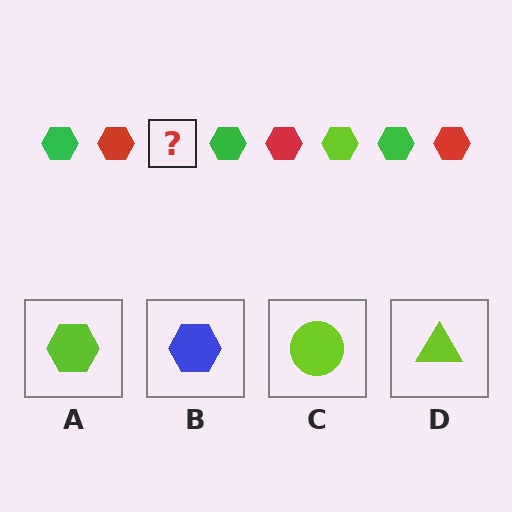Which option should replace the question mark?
Option A.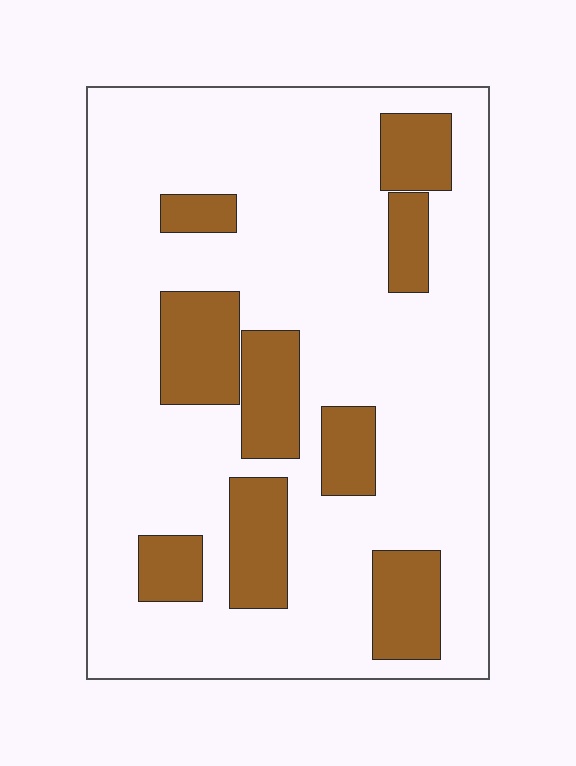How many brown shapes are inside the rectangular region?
9.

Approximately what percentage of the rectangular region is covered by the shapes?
Approximately 25%.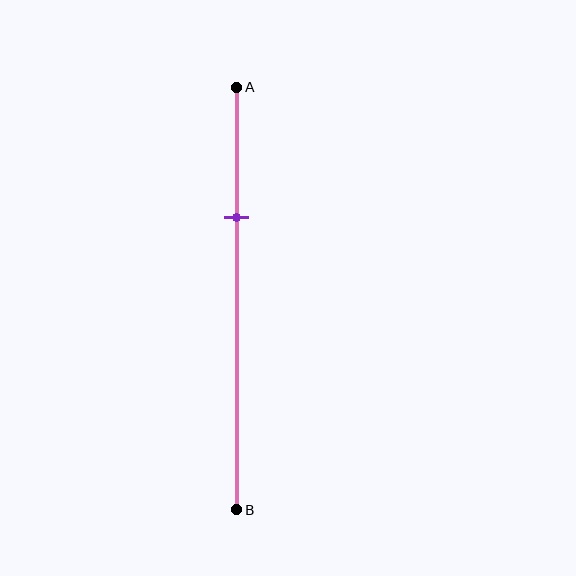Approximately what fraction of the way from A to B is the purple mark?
The purple mark is approximately 30% of the way from A to B.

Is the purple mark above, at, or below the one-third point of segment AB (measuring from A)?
The purple mark is approximately at the one-third point of segment AB.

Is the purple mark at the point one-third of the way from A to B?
Yes, the mark is approximately at the one-third point.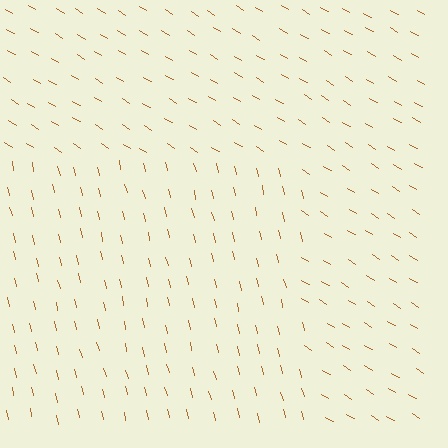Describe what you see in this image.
The image is filled with small brown line segments. A rectangle region in the image has lines oriented differently from the surrounding lines, creating a visible texture boundary.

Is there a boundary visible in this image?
Yes, there is a texture boundary formed by a change in line orientation.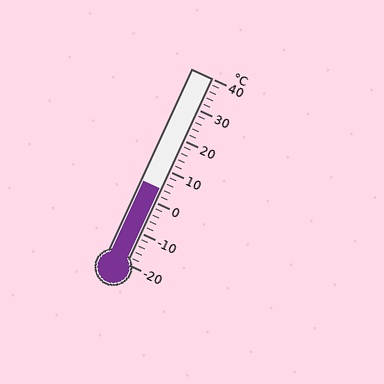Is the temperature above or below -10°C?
The temperature is above -10°C.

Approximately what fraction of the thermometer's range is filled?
The thermometer is filled to approximately 40% of its range.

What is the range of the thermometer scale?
The thermometer scale ranges from -20°C to 40°C.